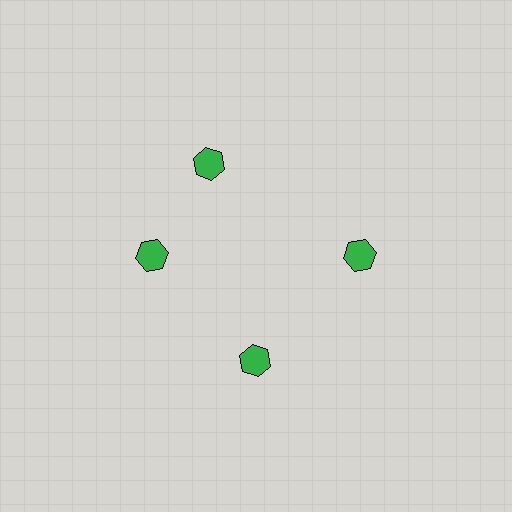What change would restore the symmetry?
The symmetry would be restored by rotating it back into even spacing with its neighbors so that all 4 hexagons sit at equal angles and equal distance from the center.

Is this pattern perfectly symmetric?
No. The 4 green hexagons are arranged in a ring, but one element near the 12 o'clock position is rotated out of alignment along the ring, breaking the 4-fold rotational symmetry.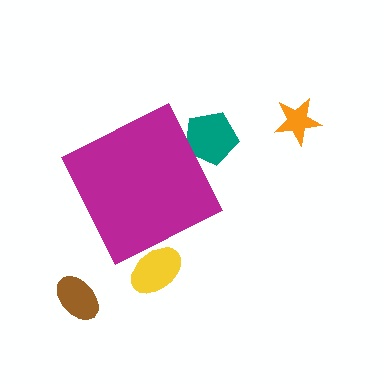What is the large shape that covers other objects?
A magenta diamond.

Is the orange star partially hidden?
No, the orange star is fully visible.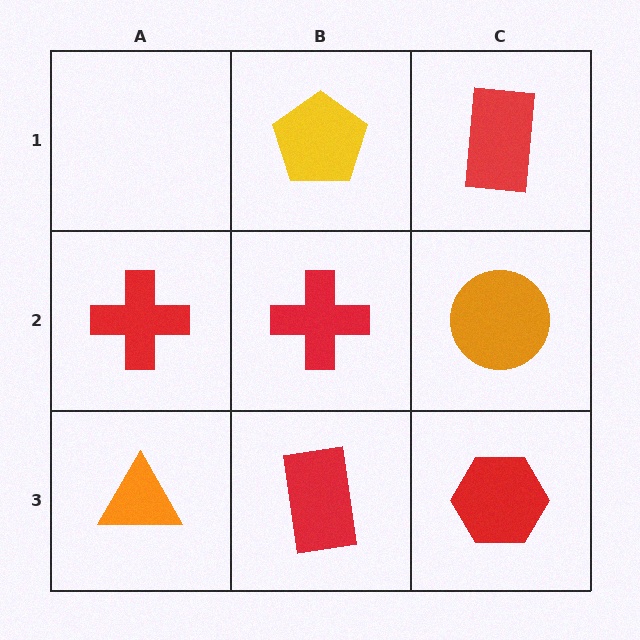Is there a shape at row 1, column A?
No, that cell is empty.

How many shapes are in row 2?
3 shapes.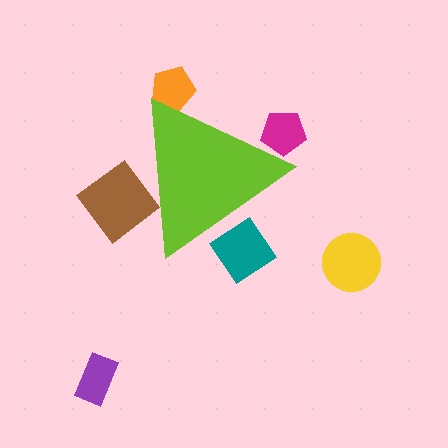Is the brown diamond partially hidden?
Yes, the brown diamond is partially hidden behind the lime triangle.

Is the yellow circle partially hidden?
No, the yellow circle is fully visible.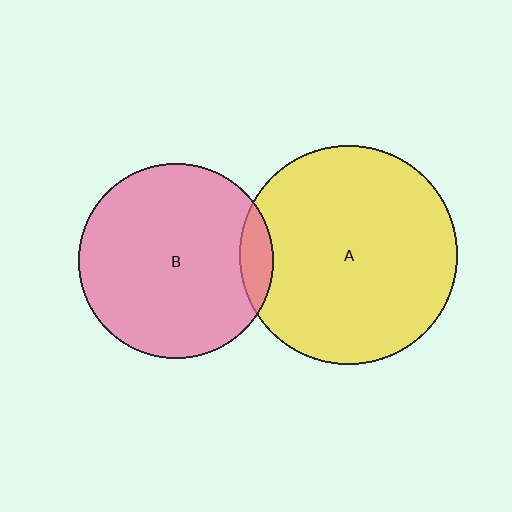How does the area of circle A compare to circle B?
Approximately 1.2 times.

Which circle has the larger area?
Circle A (yellow).